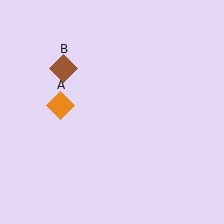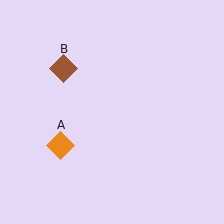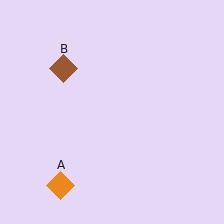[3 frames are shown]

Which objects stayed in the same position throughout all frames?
Brown diamond (object B) remained stationary.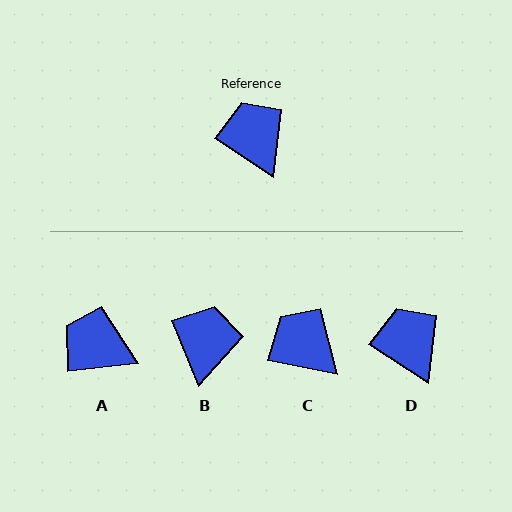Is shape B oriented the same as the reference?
No, it is off by about 35 degrees.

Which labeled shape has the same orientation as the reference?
D.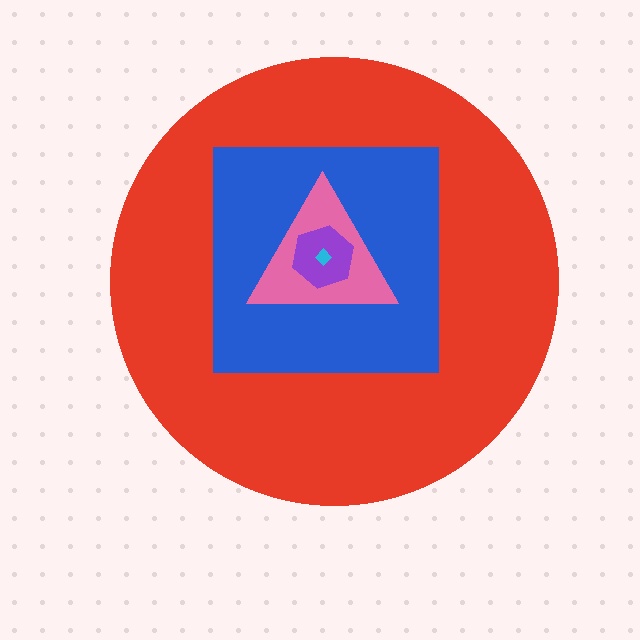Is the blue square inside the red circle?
Yes.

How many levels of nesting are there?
5.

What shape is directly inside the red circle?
The blue square.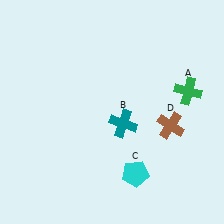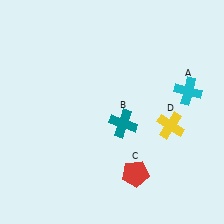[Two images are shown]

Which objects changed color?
A changed from green to cyan. C changed from cyan to red. D changed from brown to yellow.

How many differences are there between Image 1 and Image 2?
There are 3 differences between the two images.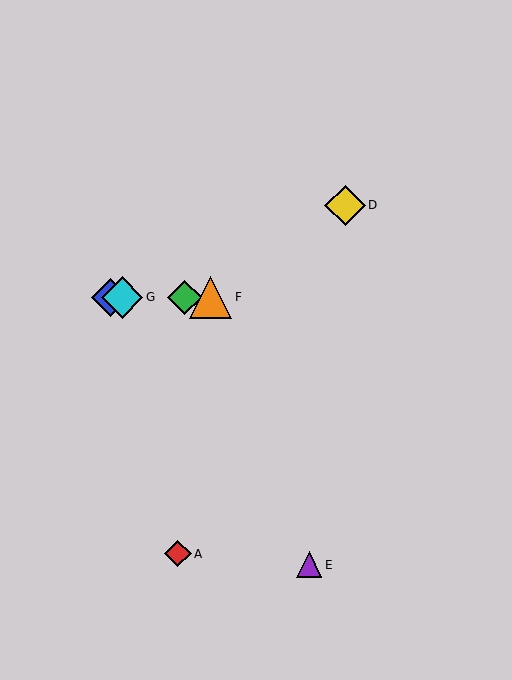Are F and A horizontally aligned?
No, F is at y≈297 and A is at y≈554.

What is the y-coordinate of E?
Object E is at y≈565.